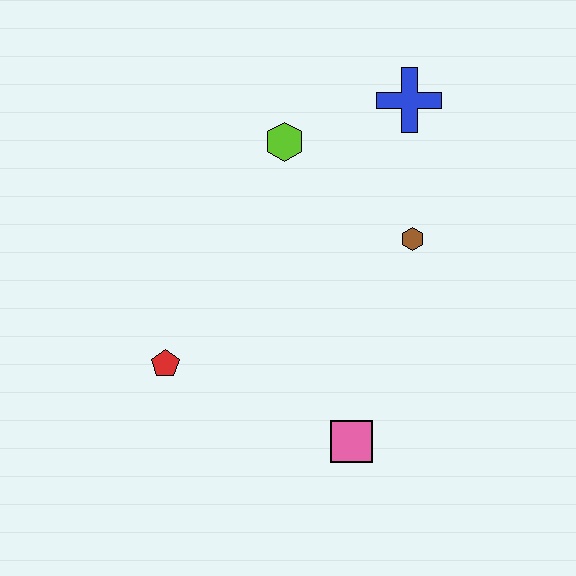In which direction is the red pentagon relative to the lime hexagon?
The red pentagon is below the lime hexagon.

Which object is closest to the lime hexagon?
The blue cross is closest to the lime hexagon.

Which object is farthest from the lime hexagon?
The pink square is farthest from the lime hexagon.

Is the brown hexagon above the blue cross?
No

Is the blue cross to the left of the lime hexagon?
No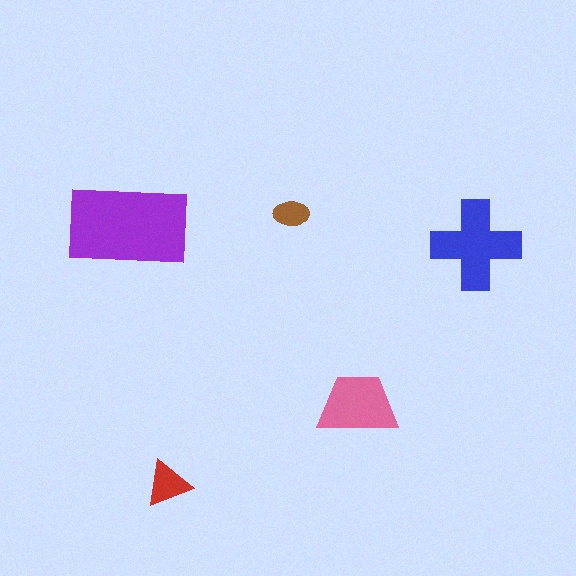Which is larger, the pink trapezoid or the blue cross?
The blue cross.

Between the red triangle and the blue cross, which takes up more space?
The blue cross.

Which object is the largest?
The purple rectangle.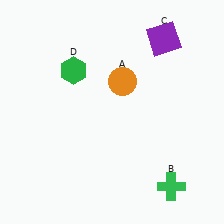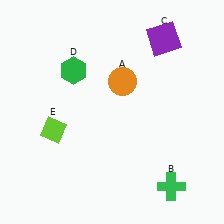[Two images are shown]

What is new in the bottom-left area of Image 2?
A lime diamond (E) was added in the bottom-left area of Image 2.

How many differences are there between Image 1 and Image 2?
There is 1 difference between the two images.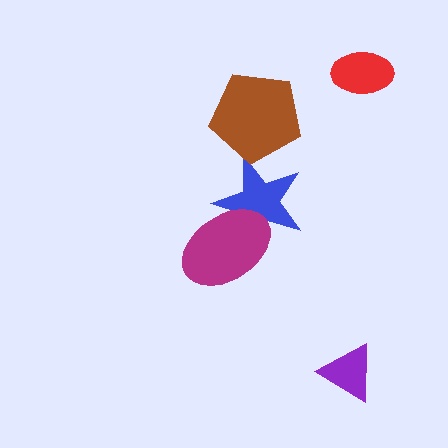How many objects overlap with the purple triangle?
0 objects overlap with the purple triangle.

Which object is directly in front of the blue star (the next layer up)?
The brown pentagon is directly in front of the blue star.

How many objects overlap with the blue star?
2 objects overlap with the blue star.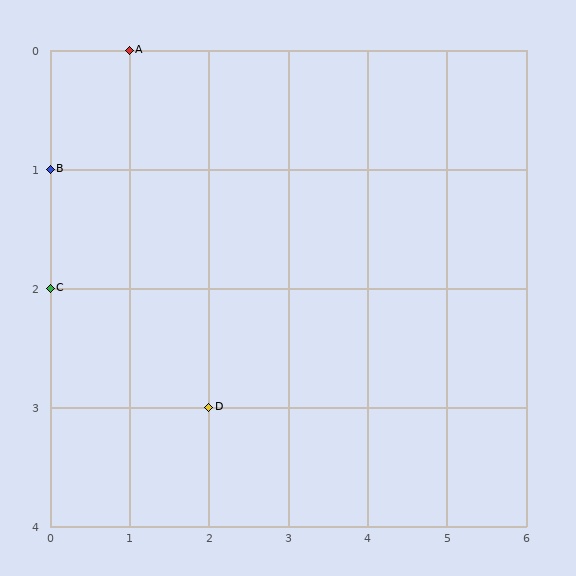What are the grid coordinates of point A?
Point A is at grid coordinates (1, 0).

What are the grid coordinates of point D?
Point D is at grid coordinates (2, 3).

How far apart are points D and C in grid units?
Points D and C are 2 columns and 1 row apart (about 2.2 grid units diagonally).